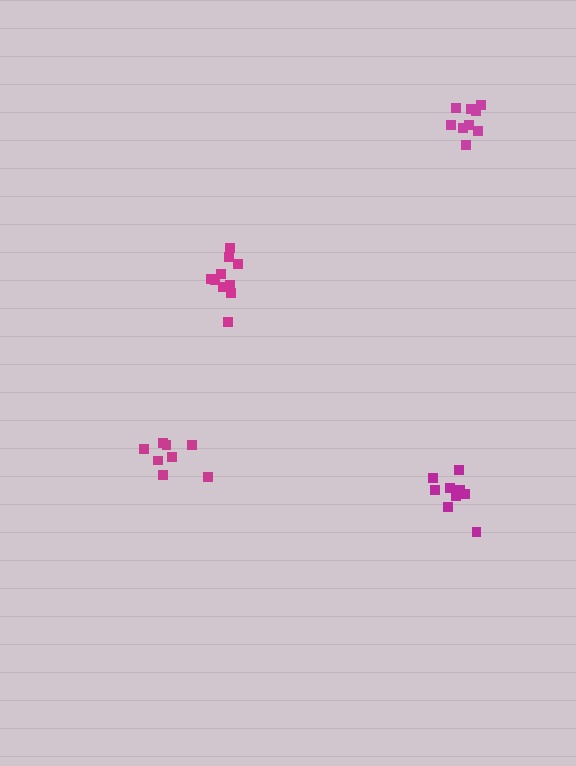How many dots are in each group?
Group 1: 10 dots, Group 2: 9 dots, Group 3: 8 dots, Group 4: 9 dots (36 total).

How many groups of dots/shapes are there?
There are 4 groups.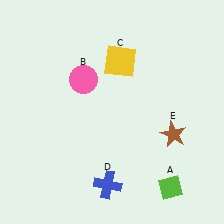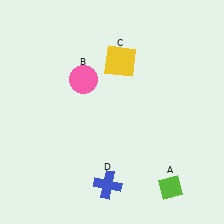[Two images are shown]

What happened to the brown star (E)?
The brown star (E) was removed in Image 2. It was in the bottom-right area of Image 1.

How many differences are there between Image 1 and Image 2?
There is 1 difference between the two images.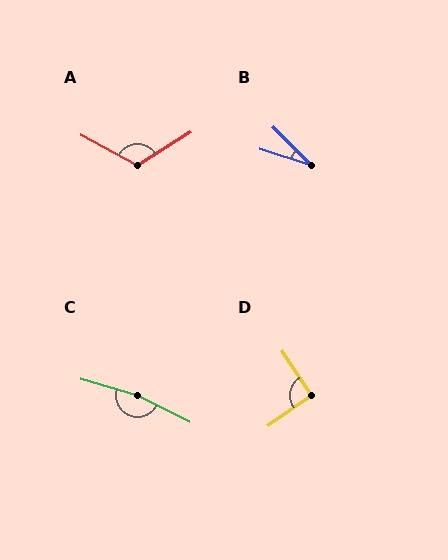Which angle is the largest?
C, at approximately 169 degrees.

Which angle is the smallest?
B, at approximately 27 degrees.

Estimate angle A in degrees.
Approximately 120 degrees.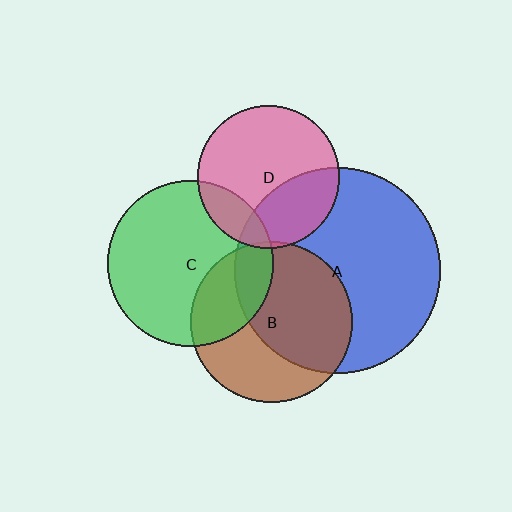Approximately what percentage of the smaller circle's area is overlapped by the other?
Approximately 15%.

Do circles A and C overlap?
Yes.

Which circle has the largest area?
Circle A (blue).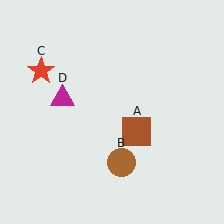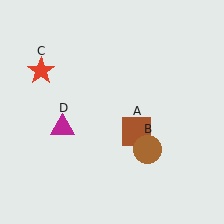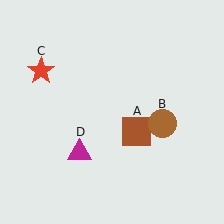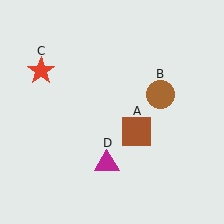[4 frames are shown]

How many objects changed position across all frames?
2 objects changed position: brown circle (object B), magenta triangle (object D).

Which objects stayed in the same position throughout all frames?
Brown square (object A) and red star (object C) remained stationary.